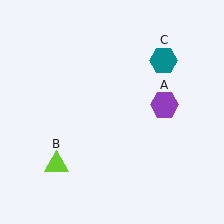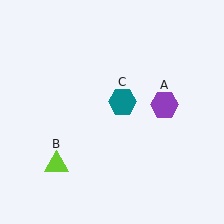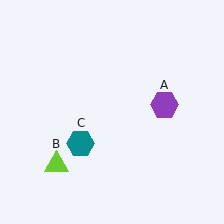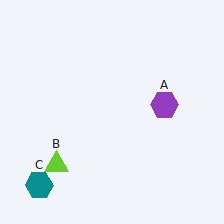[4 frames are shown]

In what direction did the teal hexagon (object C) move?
The teal hexagon (object C) moved down and to the left.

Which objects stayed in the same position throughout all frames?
Purple hexagon (object A) and lime triangle (object B) remained stationary.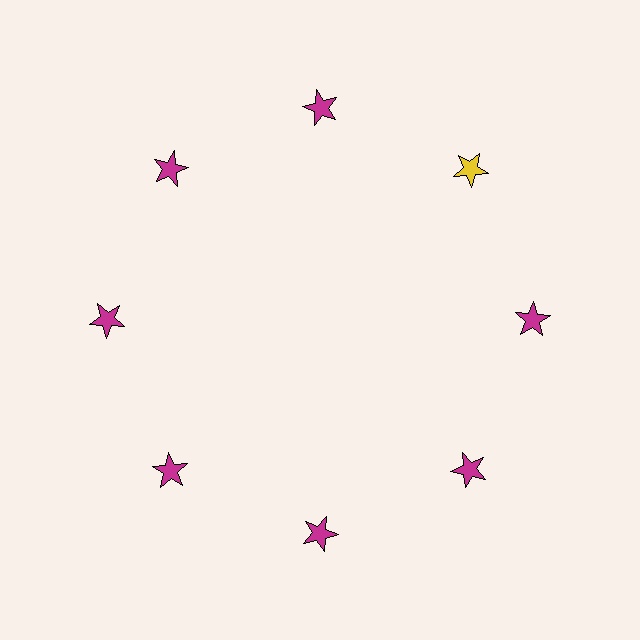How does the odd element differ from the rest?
It has a different color: yellow instead of magenta.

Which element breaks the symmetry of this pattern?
The yellow star at roughly the 2 o'clock position breaks the symmetry. All other shapes are magenta stars.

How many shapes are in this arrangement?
There are 8 shapes arranged in a ring pattern.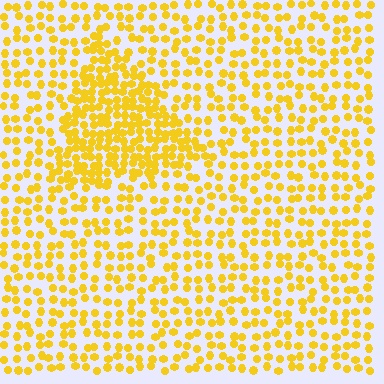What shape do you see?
I see a triangle.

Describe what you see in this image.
The image contains small yellow elements arranged at two different densities. A triangle-shaped region is visible where the elements are more densely packed than the surrounding area.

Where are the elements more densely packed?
The elements are more densely packed inside the triangle boundary.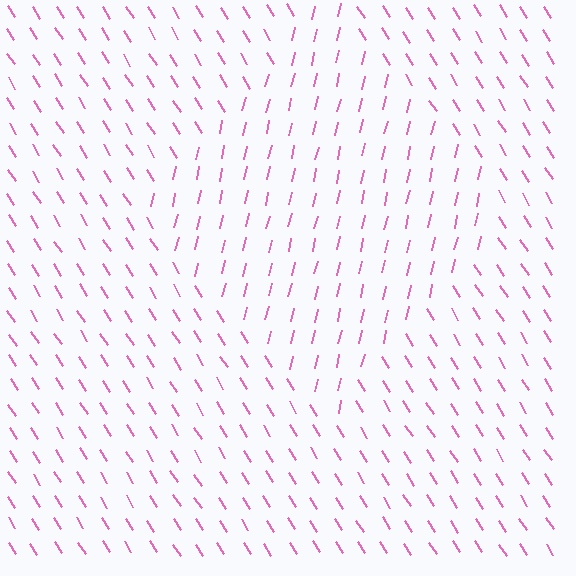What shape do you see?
I see a diamond.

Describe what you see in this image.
The image is filled with small pink line segments. A diamond region in the image has lines oriented differently from the surrounding lines, creating a visible texture boundary.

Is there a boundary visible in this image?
Yes, there is a texture boundary formed by a change in line orientation.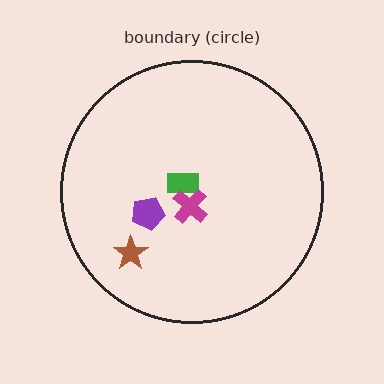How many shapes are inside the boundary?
4 inside, 0 outside.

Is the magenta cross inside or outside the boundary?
Inside.